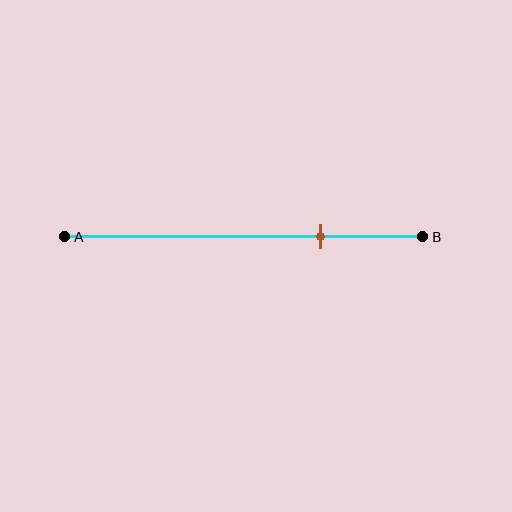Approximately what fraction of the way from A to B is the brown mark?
The brown mark is approximately 70% of the way from A to B.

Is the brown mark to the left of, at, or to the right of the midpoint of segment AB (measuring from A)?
The brown mark is to the right of the midpoint of segment AB.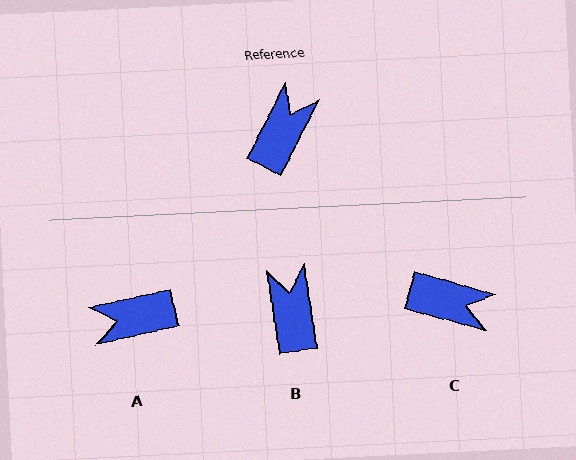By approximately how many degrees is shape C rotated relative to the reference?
Approximately 79 degrees clockwise.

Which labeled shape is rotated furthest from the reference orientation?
A, about 129 degrees away.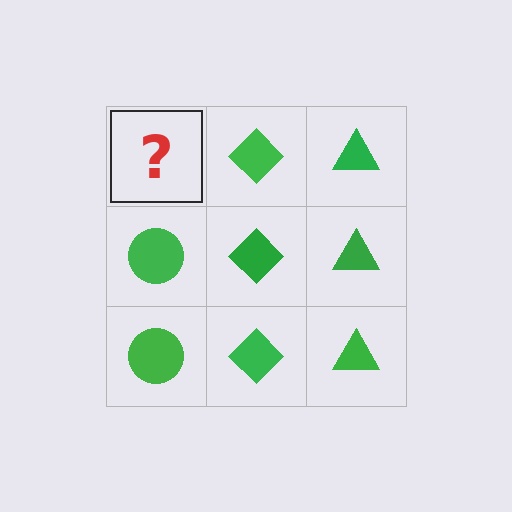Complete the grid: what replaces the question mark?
The question mark should be replaced with a green circle.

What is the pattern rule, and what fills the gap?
The rule is that each column has a consistent shape. The gap should be filled with a green circle.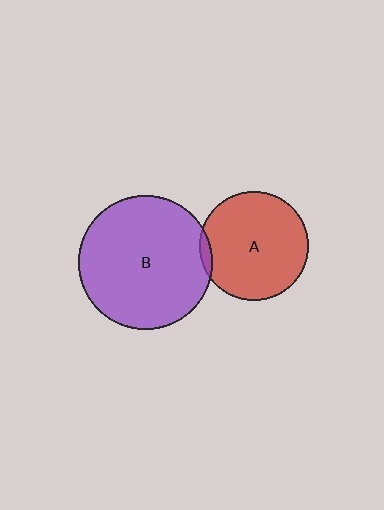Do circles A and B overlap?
Yes.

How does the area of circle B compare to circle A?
Approximately 1.5 times.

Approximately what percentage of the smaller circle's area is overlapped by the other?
Approximately 5%.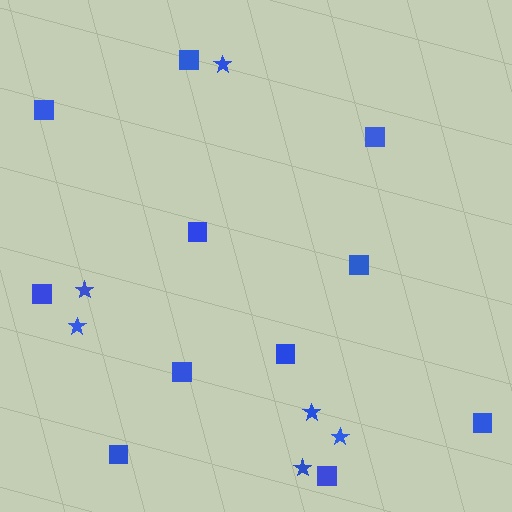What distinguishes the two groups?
There are 2 groups: one group of squares (11) and one group of stars (6).